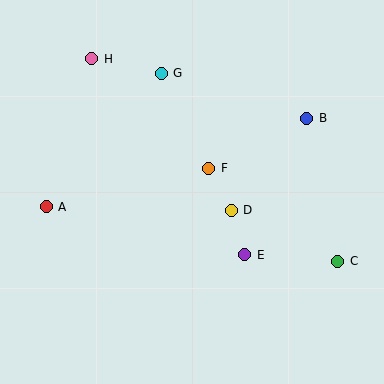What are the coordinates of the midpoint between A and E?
The midpoint between A and E is at (145, 231).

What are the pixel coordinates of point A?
Point A is at (46, 207).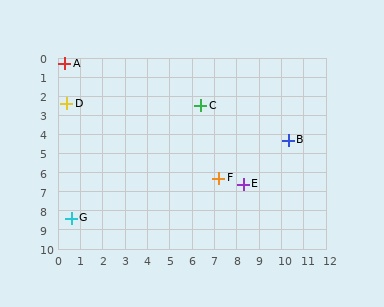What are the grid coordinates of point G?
Point G is at approximately (0.6, 8.4).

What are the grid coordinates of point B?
Point B is at approximately (10.3, 4.3).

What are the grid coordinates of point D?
Point D is at approximately (0.4, 2.4).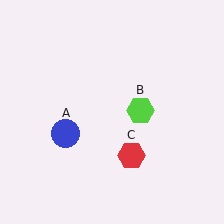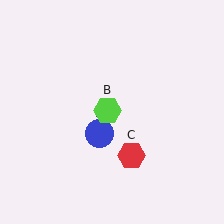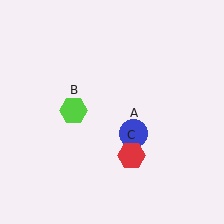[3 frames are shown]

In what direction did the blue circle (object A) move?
The blue circle (object A) moved right.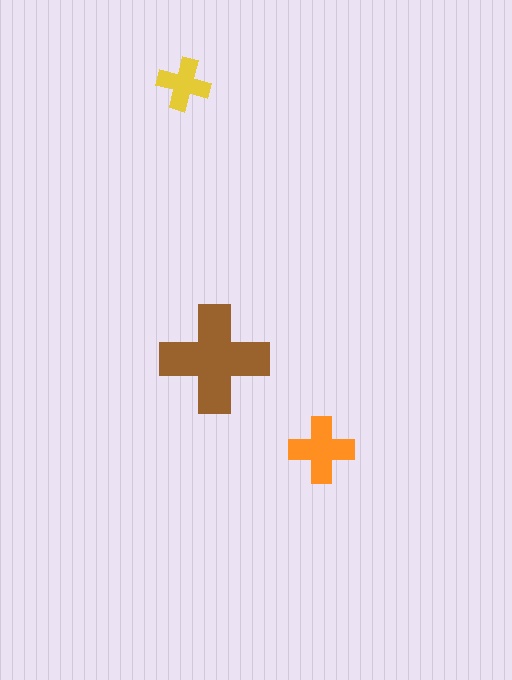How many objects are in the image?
There are 3 objects in the image.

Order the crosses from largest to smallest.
the brown one, the orange one, the yellow one.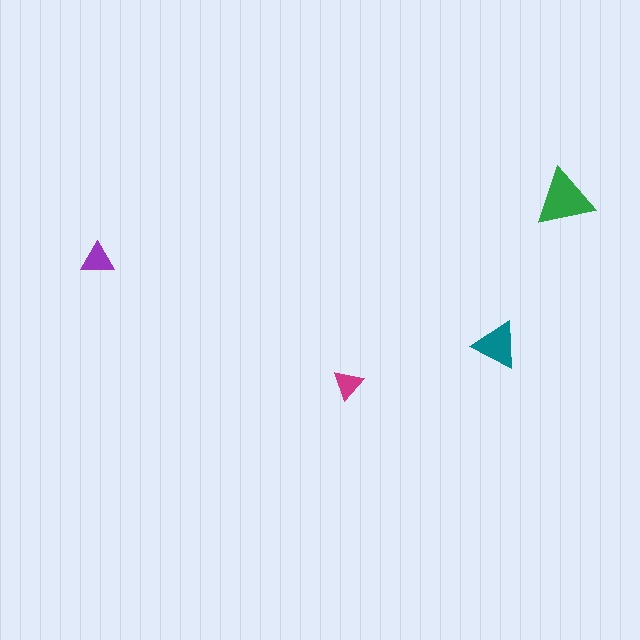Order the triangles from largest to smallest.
the green one, the teal one, the purple one, the magenta one.